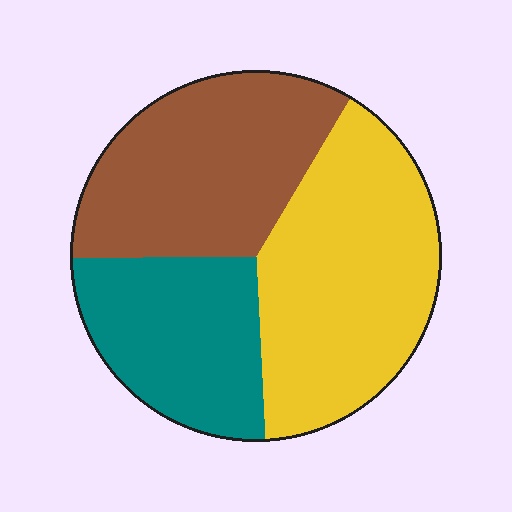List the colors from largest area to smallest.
From largest to smallest: yellow, brown, teal.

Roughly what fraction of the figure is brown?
Brown covers roughly 35% of the figure.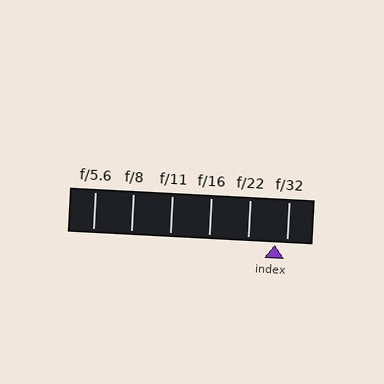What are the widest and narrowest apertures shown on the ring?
The widest aperture shown is f/5.6 and the narrowest is f/32.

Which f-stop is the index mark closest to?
The index mark is closest to f/32.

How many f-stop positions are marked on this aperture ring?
There are 6 f-stop positions marked.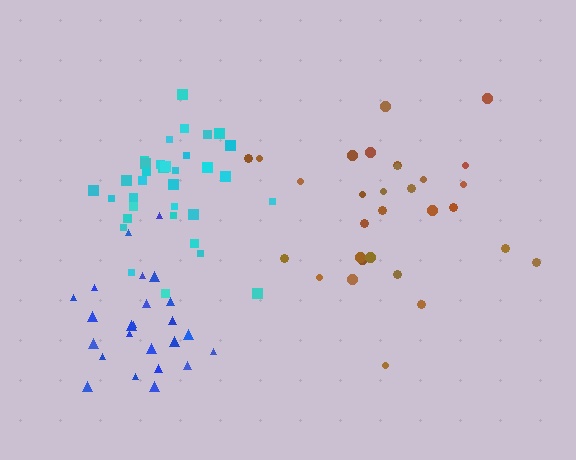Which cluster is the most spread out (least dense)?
Brown.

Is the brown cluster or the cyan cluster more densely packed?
Cyan.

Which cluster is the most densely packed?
Cyan.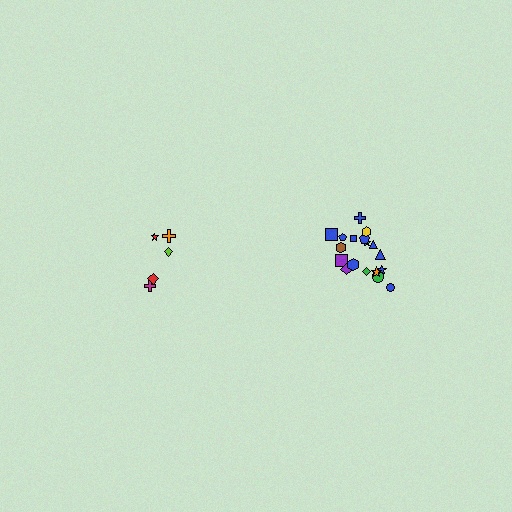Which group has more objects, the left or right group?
The right group.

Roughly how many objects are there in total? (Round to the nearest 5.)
Roughly 25 objects in total.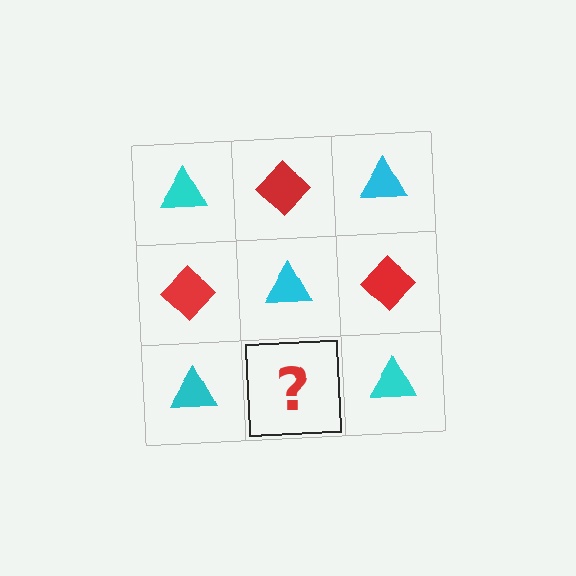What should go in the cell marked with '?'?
The missing cell should contain a red diamond.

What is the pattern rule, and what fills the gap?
The rule is that it alternates cyan triangle and red diamond in a checkerboard pattern. The gap should be filled with a red diamond.